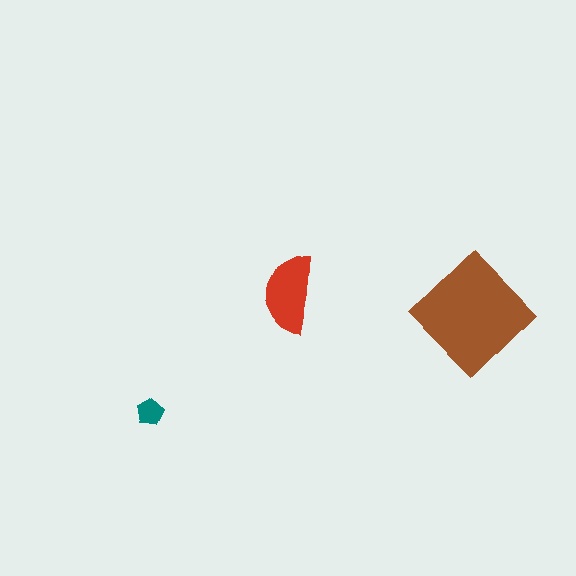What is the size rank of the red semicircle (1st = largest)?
2nd.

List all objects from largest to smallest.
The brown diamond, the red semicircle, the teal pentagon.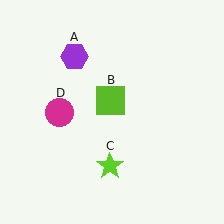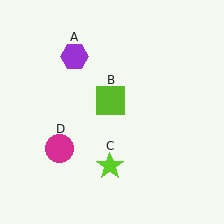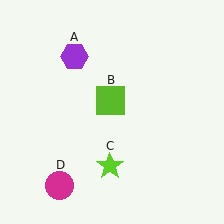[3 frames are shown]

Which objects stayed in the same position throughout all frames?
Purple hexagon (object A) and lime square (object B) and lime star (object C) remained stationary.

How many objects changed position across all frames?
1 object changed position: magenta circle (object D).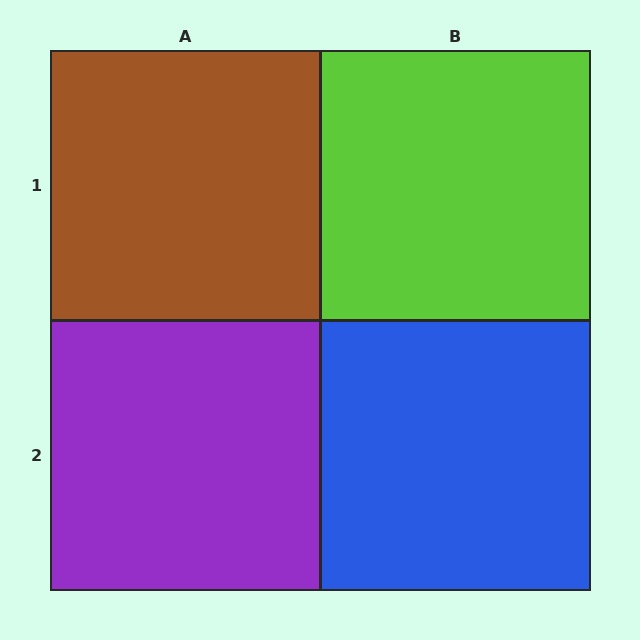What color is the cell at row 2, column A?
Purple.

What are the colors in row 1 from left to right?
Brown, lime.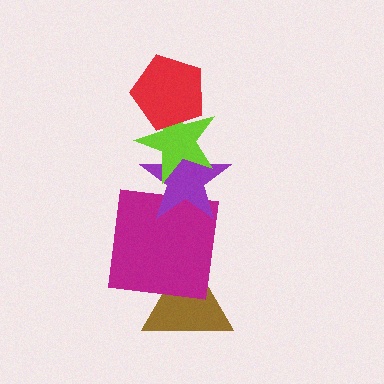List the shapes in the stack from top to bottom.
From top to bottom: the red pentagon, the lime star, the purple star, the magenta square, the brown triangle.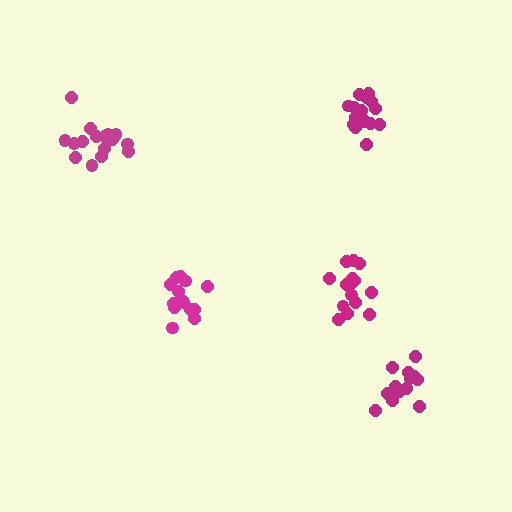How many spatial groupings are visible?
There are 5 spatial groupings.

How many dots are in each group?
Group 1: 16 dots, Group 2: 15 dots, Group 3: 15 dots, Group 4: 17 dots, Group 5: 14 dots (77 total).